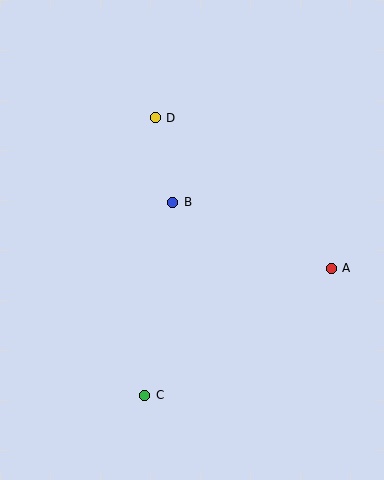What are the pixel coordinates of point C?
Point C is at (145, 395).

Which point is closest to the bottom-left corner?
Point C is closest to the bottom-left corner.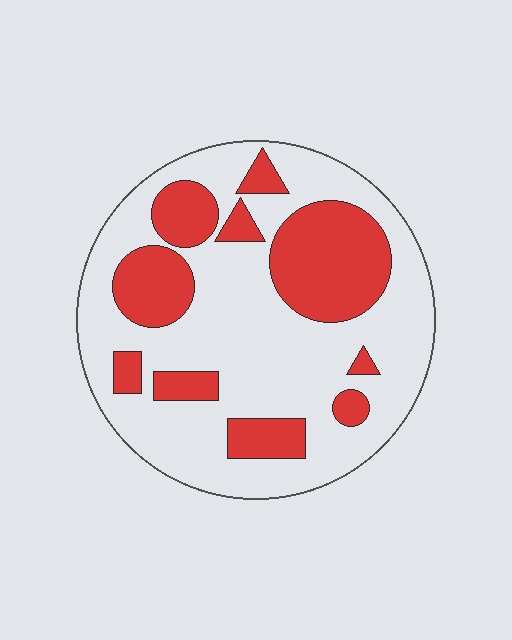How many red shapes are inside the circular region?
10.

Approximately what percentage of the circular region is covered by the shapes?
Approximately 30%.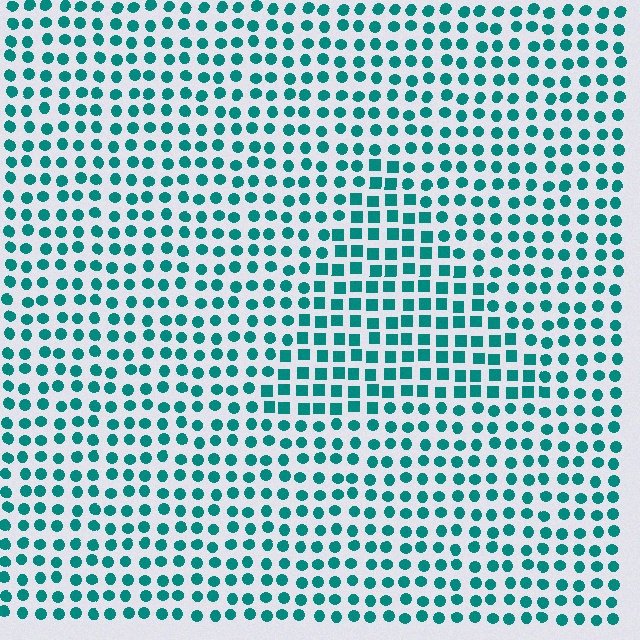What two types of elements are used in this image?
The image uses squares inside the triangle region and circles outside it.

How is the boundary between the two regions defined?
The boundary is defined by a change in element shape: squares inside vs. circles outside. All elements share the same color and spacing.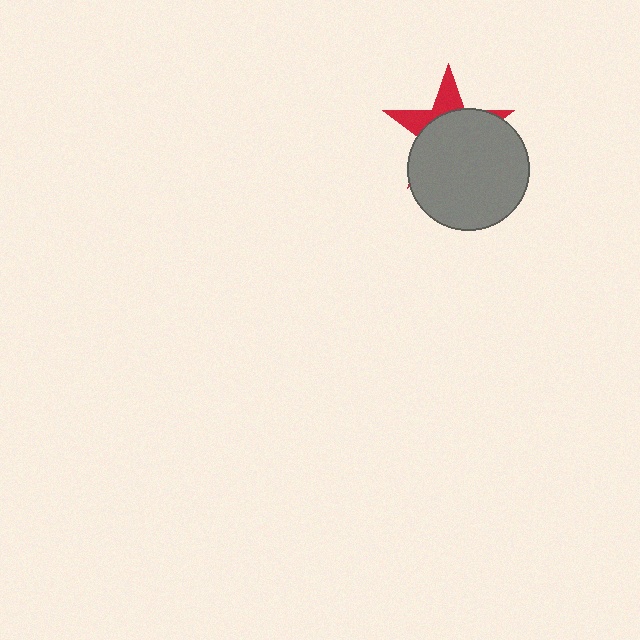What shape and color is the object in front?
The object in front is a gray circle.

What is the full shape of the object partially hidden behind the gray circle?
The partially hidden object is a red star.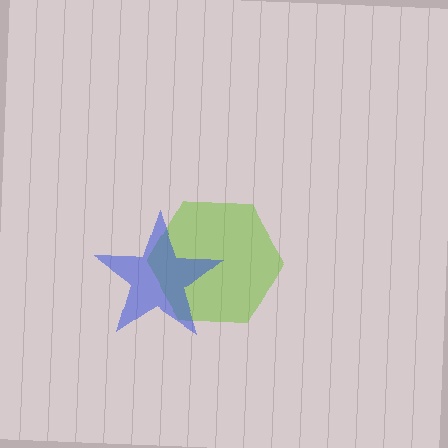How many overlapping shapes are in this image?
There are 2 overlapping shapes in the image.